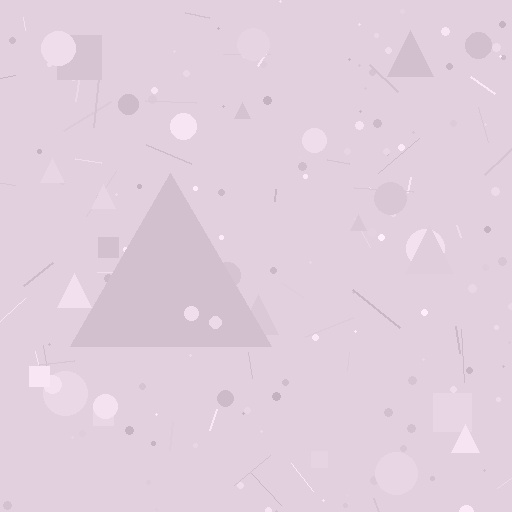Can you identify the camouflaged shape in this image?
The camouflaged shape is a triangle.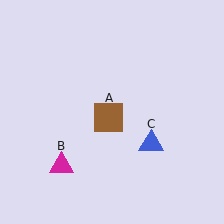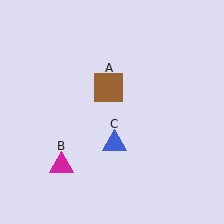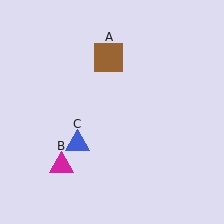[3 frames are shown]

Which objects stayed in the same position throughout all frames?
Magenta triangle (object B) remained stationary.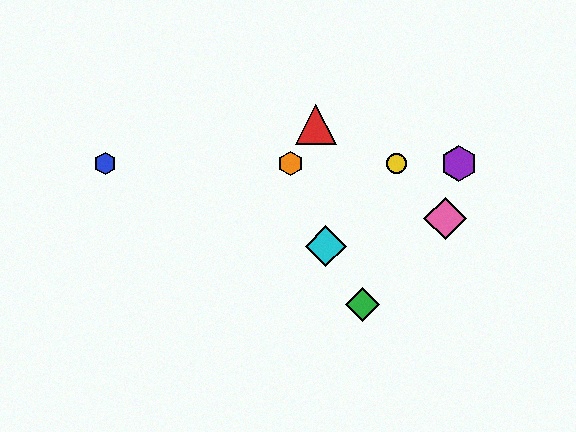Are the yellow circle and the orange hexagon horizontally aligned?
Yes, both are at y≈163.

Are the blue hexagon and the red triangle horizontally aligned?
No, the blue hexagon is at y≈163 and the red triangle is at y≈125.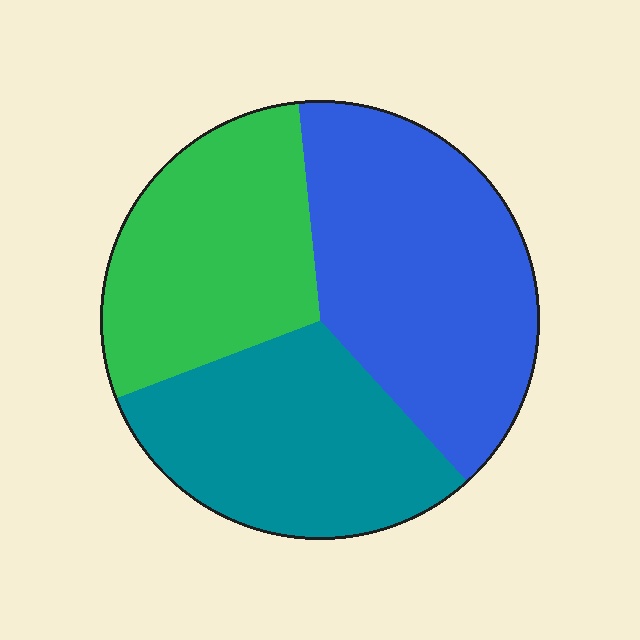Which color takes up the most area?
Blue, at roughly 40%.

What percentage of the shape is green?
Green covers around 30% of the shape.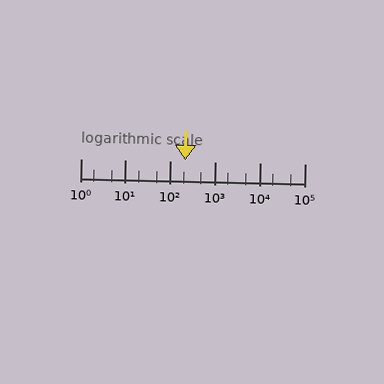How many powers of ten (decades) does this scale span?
The scale spans 5 decades, from 1 to 100000.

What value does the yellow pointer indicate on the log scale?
The pointer indicates approximately 210.